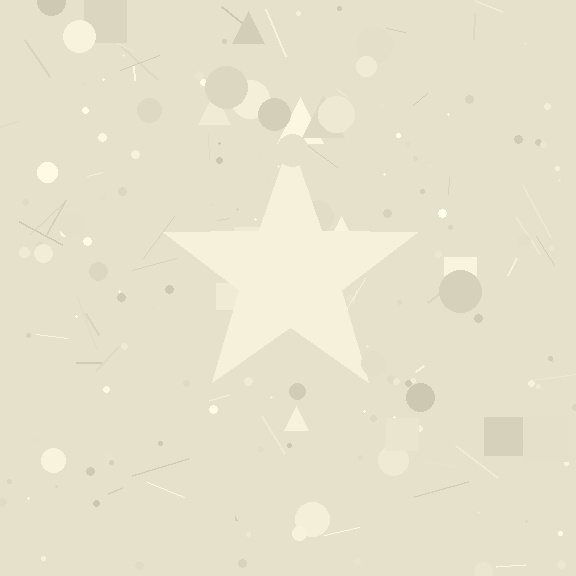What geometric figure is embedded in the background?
A star is embedded in the background.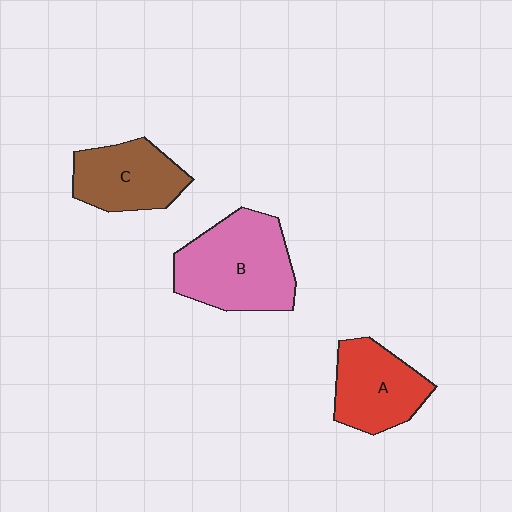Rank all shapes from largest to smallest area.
From largest to smallest: B (pink), A (red), C (brown).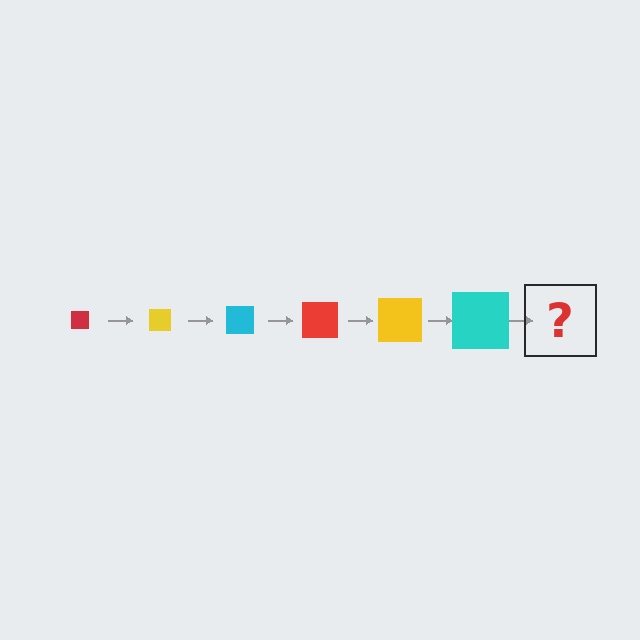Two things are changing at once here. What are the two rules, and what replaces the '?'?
The two rules are that the square grows larger each step and the color cycles through red, yellow, and cyan. The '?' should be a red square, larger than the previous one.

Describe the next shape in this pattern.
It should be a red square, larger than the previous one.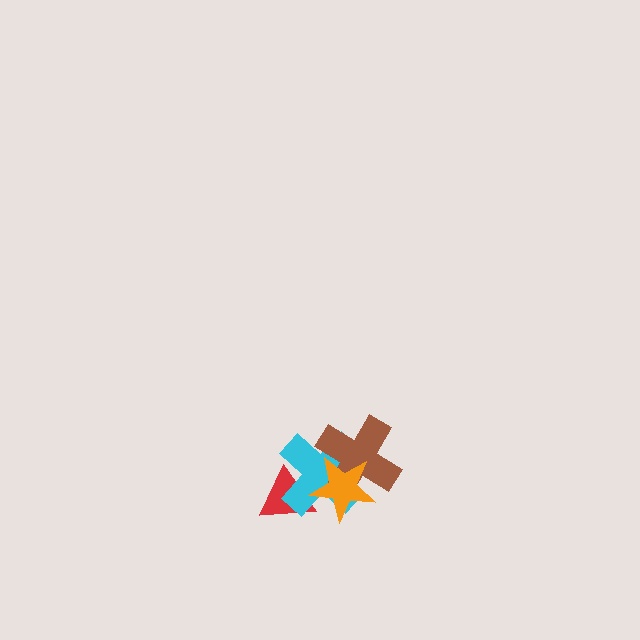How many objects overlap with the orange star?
3 objects overlap with the orange star.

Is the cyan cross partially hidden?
Yes, it is partially covered by another shape.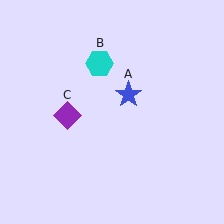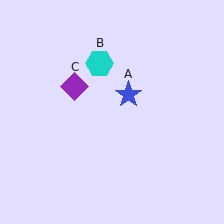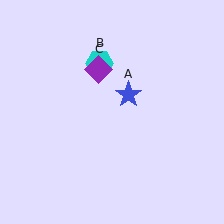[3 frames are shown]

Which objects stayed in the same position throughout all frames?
Blue star (object A) and cyan hexagon (object B) remained stationary.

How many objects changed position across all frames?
1 object changed position: purple diamond (object C).